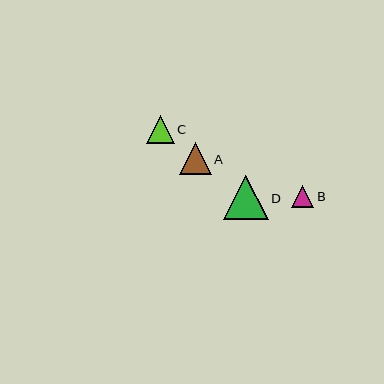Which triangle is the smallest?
Triangle B is the smallest with a size of approximately 22 pixels.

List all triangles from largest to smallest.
From largest to smallest: D, A, C, B.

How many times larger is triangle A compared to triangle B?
Triangle A is approximately 1.4 times the size of triangle B.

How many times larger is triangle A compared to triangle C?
Triangle A is approximately 1.1 times the size of triangle C.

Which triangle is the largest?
Triangle D is the largest with a size of approximately 45 pixels.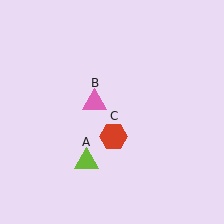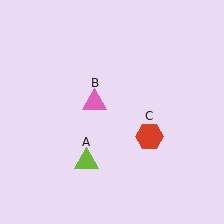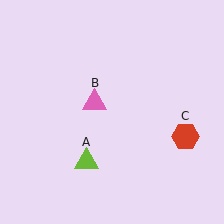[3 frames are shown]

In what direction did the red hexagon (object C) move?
The red hexagon (object C) moved right.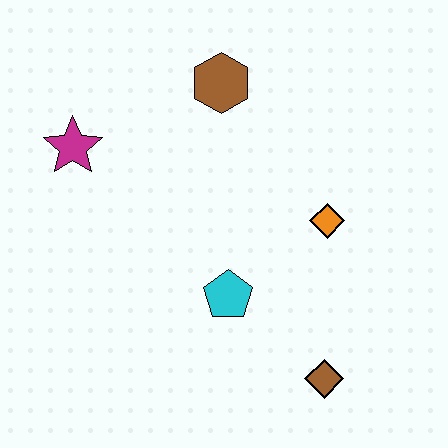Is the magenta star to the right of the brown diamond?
No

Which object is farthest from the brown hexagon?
The brown diamond is farthest from the brown hexagon.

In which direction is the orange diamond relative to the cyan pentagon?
The orange diamond is to the right of the cyan pentagon.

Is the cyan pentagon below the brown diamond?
No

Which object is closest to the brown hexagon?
The magenta star is closest to the brown hexagon.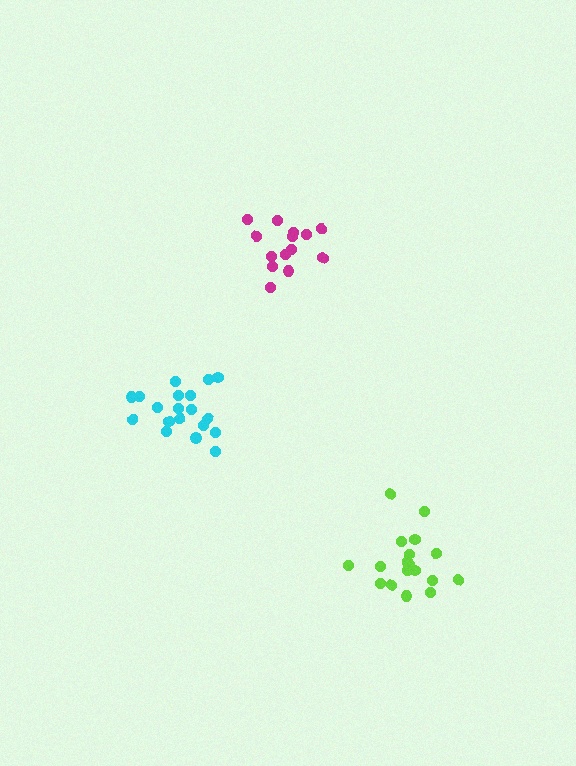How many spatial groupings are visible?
There are 3 spatial groupings.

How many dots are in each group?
Group 1: 19 dots, Group 2: 14 dots, Group 3: 19 dots (52 total).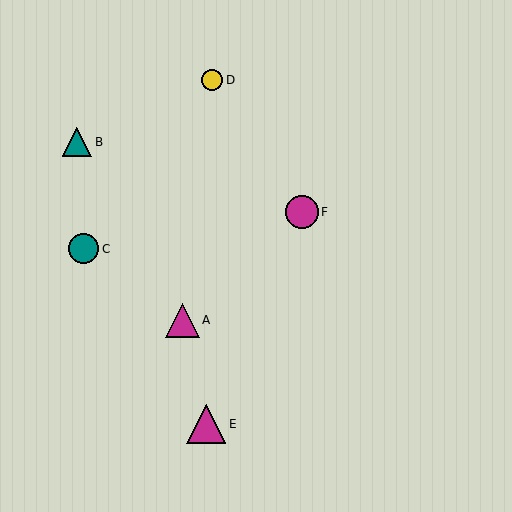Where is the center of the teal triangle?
The center of the teal triangle is at (77, 142).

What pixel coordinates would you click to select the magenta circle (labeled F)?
Click at (302, 212) to select the magenta circle F.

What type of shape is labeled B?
Shape B is a teal triangle.